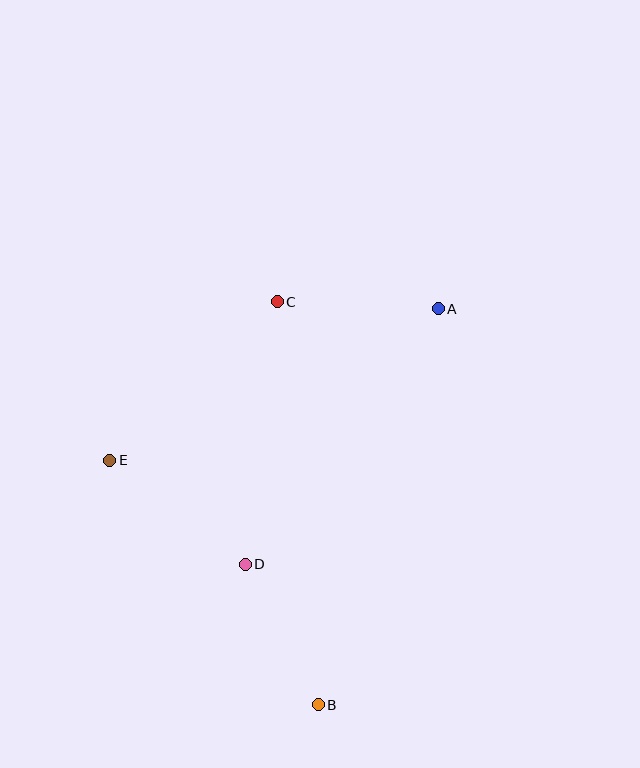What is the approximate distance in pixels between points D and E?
The distance between D and E is approximately 171 pixels.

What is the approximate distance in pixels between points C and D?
The distance between C and D is approximately 264 pixels.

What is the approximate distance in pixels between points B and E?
The distance between B and E is approximately 321 pixels.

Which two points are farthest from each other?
Points A and B are farthest from each other.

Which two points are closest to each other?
Points B and D are closest to each other.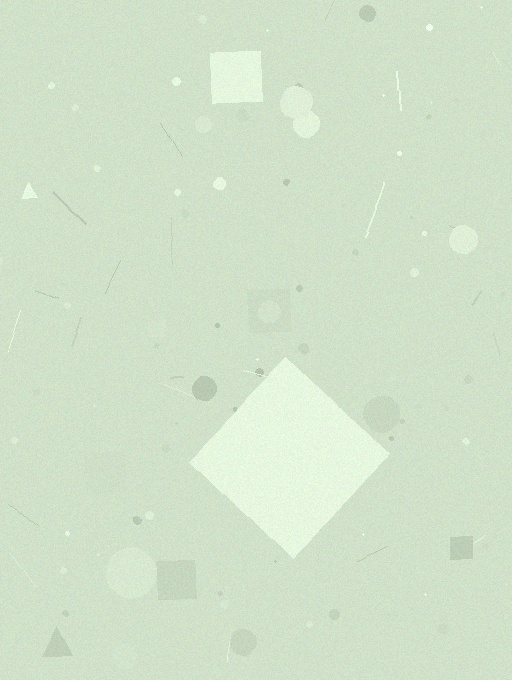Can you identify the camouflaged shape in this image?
The camouflaged shape is a diamond.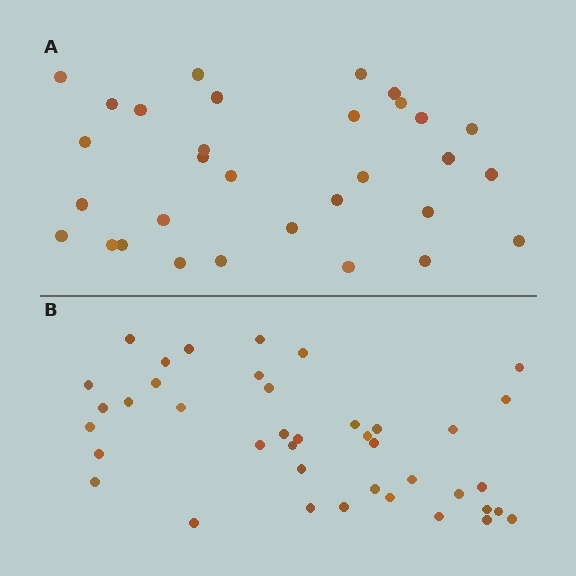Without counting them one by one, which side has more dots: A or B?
Region B (the bottom region) has more dots.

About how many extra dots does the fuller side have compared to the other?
Region B has roughly 8 or so more dots than region A.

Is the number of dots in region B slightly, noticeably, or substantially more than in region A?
Region B has noticeably more, but not dramatically so. The ratio is roughly 1.3 to 1.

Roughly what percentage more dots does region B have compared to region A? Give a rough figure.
About 30% more.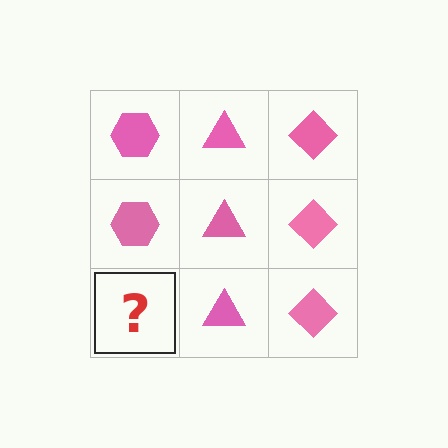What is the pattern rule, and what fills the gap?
The rule is that each column has a consistent shape. The gap should be filled with a pink hexagon.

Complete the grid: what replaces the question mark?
The question mark should be replaced with a pink hexagon.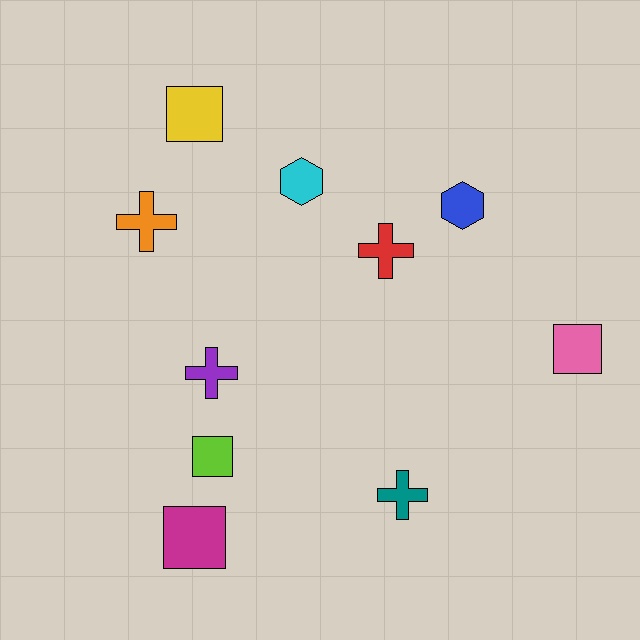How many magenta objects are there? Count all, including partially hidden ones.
There is 1 magenta object.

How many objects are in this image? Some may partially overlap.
There are 10 objects.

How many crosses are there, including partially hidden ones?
There are 4 crosses.